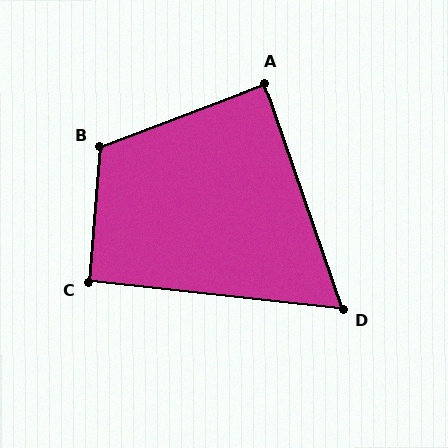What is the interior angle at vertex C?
Approximately 92 degrees (approximately right).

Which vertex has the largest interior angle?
B, at approximately 115 degrees.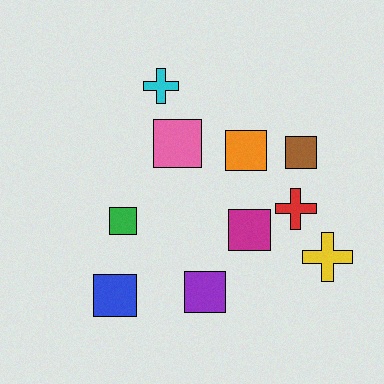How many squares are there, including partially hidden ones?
There are 7 squares.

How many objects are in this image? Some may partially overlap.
There are 10 objects.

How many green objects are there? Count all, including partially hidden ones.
There is 1 green object.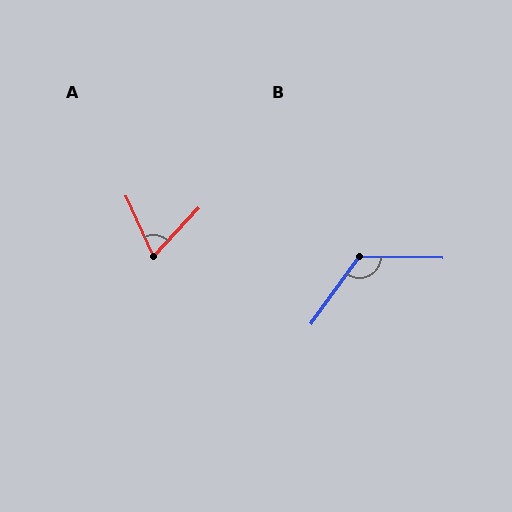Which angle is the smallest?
A, at approximately 68 degrees.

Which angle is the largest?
B, at approximately 125 degrees.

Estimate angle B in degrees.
Approximately 125 degrees.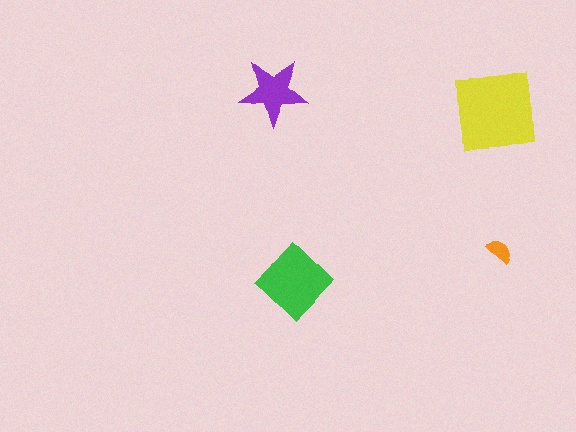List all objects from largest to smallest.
The yellow square, the green diamond, the purple star, the orange semicircle.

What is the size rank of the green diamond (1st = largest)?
2nd.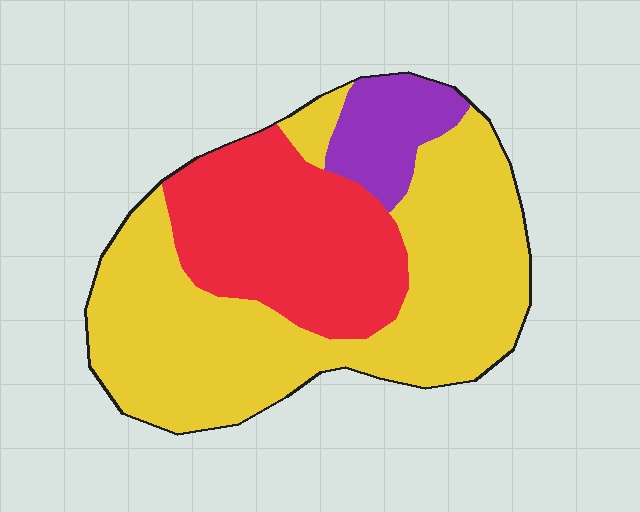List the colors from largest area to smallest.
From largest to smallest: yellow, red, purple.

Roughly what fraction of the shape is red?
Red covers 31% of the shape.